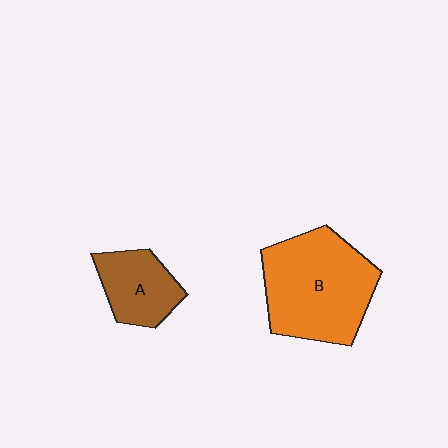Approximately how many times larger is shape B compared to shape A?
Approximately 2.1 times.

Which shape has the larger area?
Shape B (orange).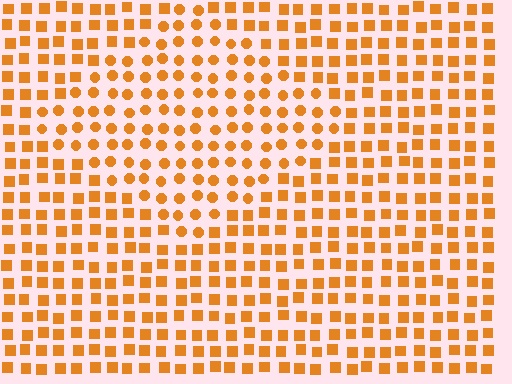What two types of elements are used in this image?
The image uses circles inside the diamond region and squares outside it.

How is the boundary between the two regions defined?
The boundary is defined by a change in element shape: circles inside vs. squares outside. All elements share the same color and spacing.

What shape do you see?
I see a diamond.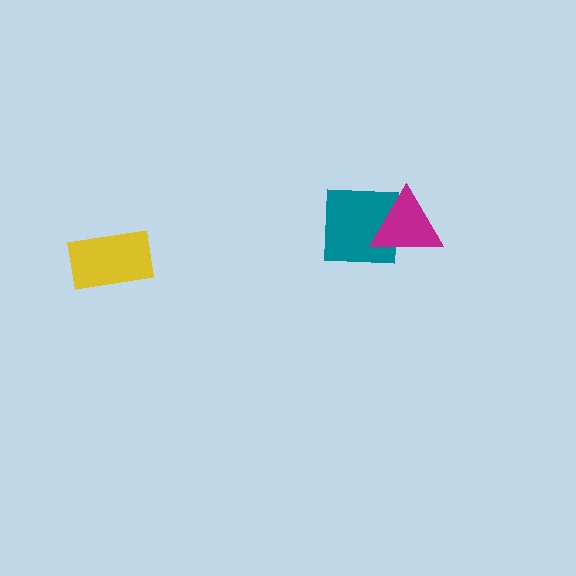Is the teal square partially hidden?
Yes, it is partially covered by another shape.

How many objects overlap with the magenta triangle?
1 object overlaps with the magenta triangle.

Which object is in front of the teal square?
The magenta triangle is in front of the teal square.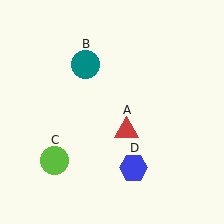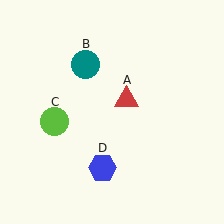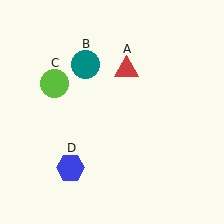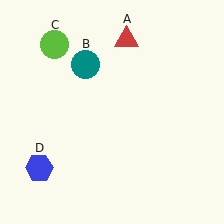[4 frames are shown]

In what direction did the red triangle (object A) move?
The red triangle (object A) moved up.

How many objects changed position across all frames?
3 objects changed position: red triangle (object A), lime circle (object C), blue hexagon (object D).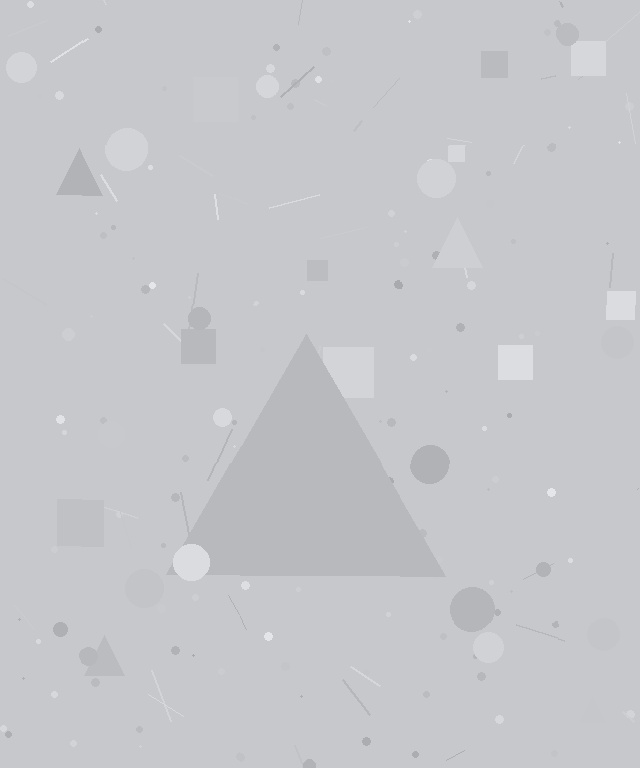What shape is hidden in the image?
A triangle is hidden in the image.